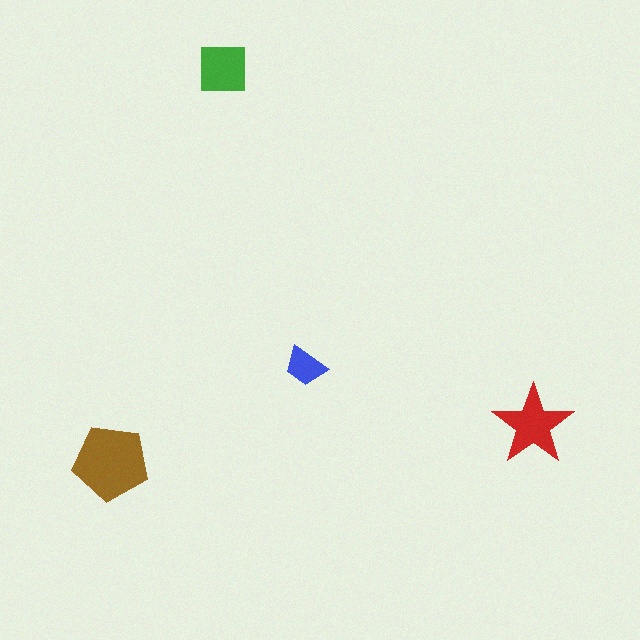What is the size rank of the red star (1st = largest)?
2nd.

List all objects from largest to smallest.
The brown pentagon, the red star, the green square, the blue trapezoid.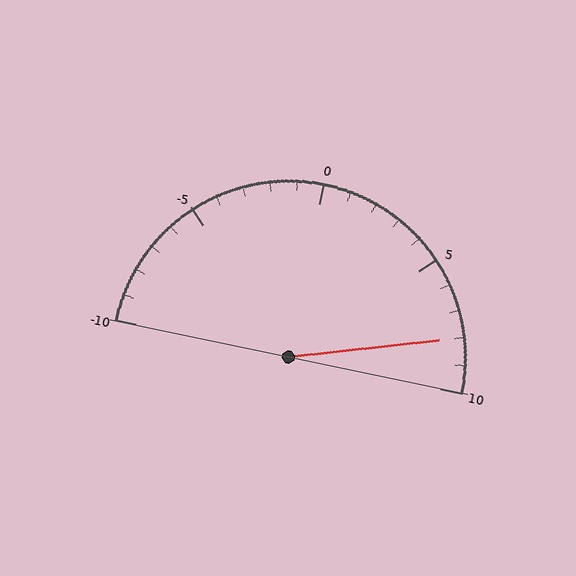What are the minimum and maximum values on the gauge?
The gauge ranges from -10 to 10.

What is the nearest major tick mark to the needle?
The nearest major tick mark is 10.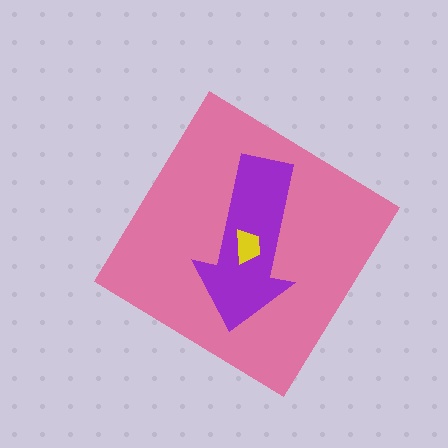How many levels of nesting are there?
3.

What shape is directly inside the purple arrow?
The yellow trapezoid.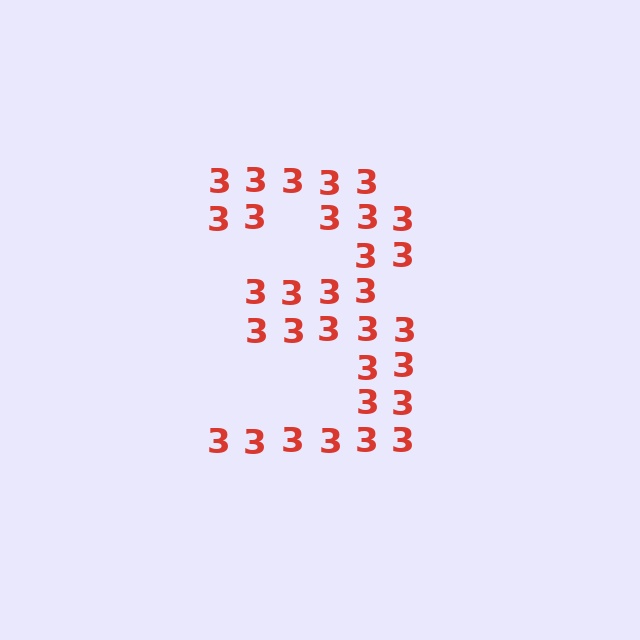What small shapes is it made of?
It is made of small digit 3's.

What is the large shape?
The large shape is the digit 3.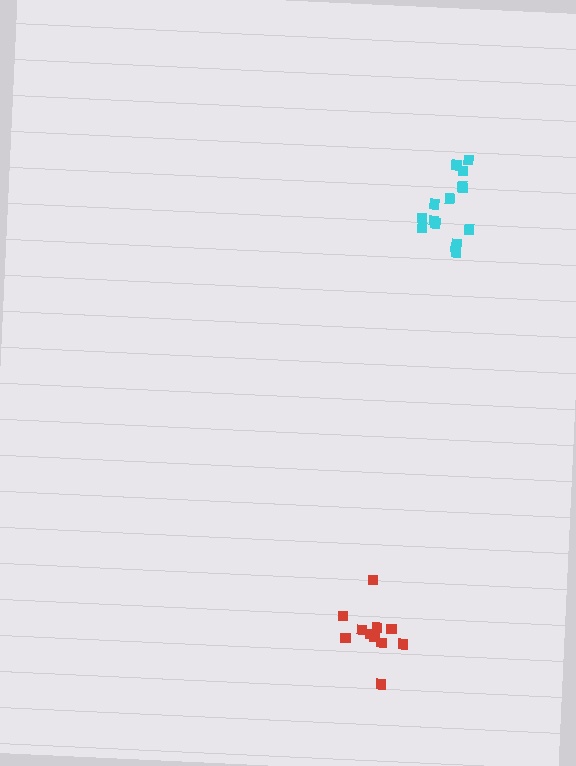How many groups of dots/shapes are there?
There are 2 groups.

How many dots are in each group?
Group 1: 15 dots, Group 2: 11 dots (26 total).